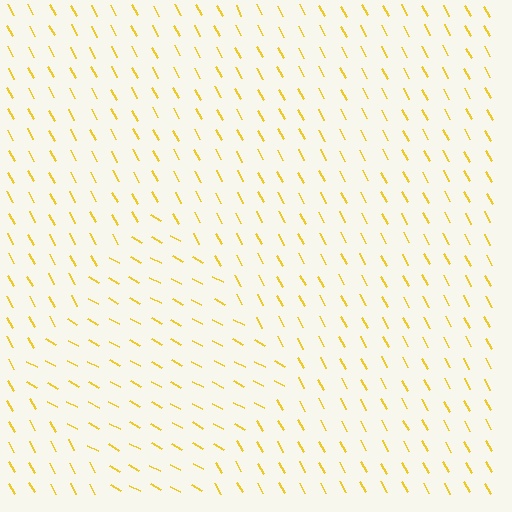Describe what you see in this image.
The image is filled with small yellow line segments. A diamond region in the image has lines oriented differently from the surrounding lines, creating a visible texture boundary.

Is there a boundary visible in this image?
Yes, there is a texture boundary formed by a change in line orientation.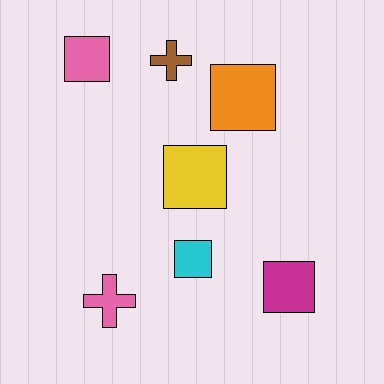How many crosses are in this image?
There are 2 crosses.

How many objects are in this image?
There are 7 objects.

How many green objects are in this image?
There are no green objects.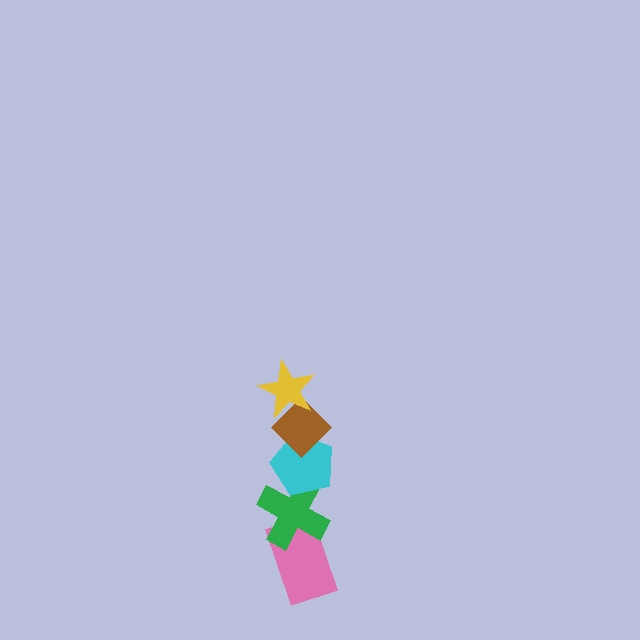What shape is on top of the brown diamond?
The yellow star is on top of the brown diamond.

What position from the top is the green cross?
The green cross is 4th from the top.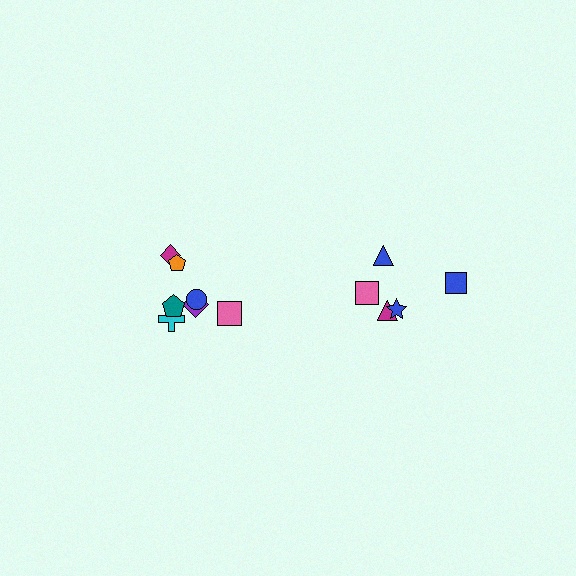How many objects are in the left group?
There are 7 objects.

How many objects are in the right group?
There are 5 objects.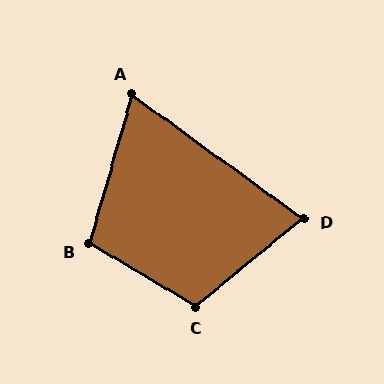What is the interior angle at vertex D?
Approximately 75 degrees (acute).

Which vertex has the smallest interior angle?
A, at approximately 70 degrees.